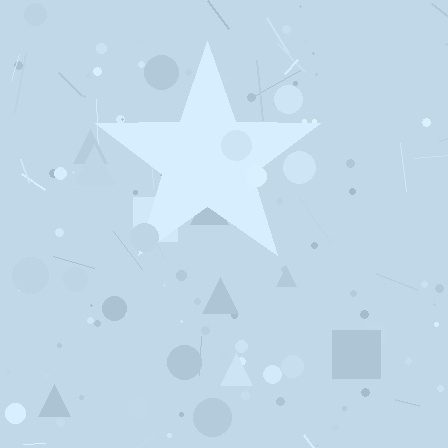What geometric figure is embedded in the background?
A star is embedded in the background.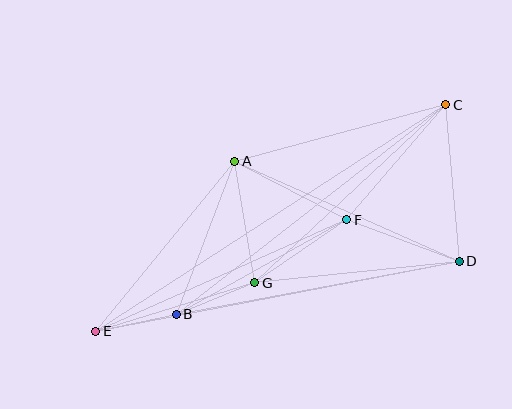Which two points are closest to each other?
Points B and E are closest to each other.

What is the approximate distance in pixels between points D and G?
The distance between D and G is approximately 205 pixels.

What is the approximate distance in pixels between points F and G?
The distance between F and G is approximately 111 pixels.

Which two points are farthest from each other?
Points C and E are farthest from each other.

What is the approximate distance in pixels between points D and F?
The distance between D and F is approximately 120 pixels.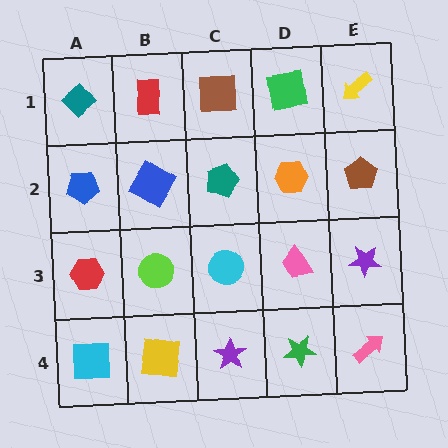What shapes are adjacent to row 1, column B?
A blue diamond (row 2, column B), a teal diamond (row 1, column A), a brown square (row 1, column C).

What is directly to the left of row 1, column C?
A red rectangle.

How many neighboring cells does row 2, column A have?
3.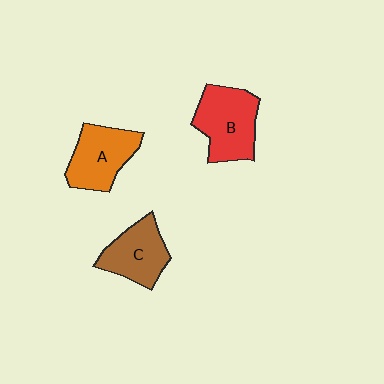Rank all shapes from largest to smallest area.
From largest to smallest: B (red), A (orange), C (brown).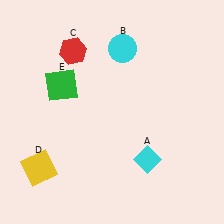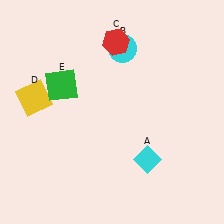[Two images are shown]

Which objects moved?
The objects that moved are: the red hexagon (C), the yellow square (D).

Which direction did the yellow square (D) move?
The yellow square (D) moved up.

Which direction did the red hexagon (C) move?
The red hexagon (C) moved right.